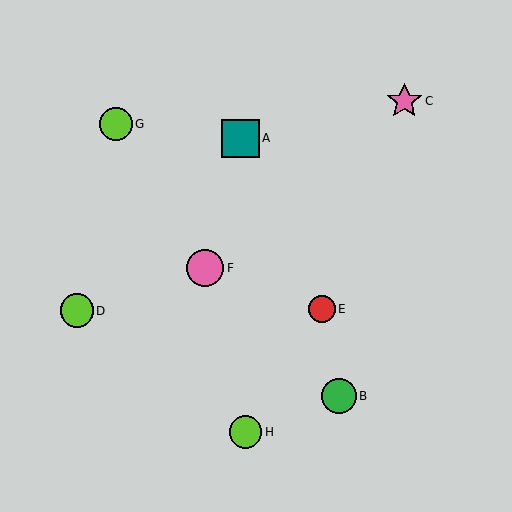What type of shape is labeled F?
Shape F is a pink circle.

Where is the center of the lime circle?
The center of the lime circle is at (116, 124).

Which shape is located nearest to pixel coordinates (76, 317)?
The lime circle (labeled D) at (77, 311) is nearest to that location.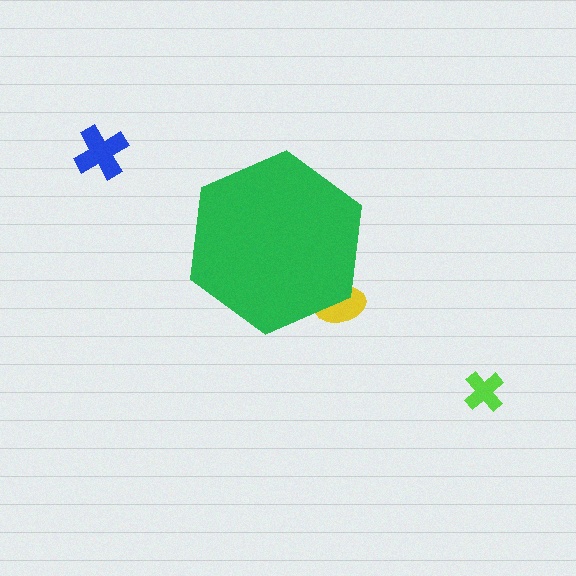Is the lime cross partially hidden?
No, the lime cross is fully visible.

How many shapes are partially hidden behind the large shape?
1 shape is partially hidden.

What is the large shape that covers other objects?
A green hexagon.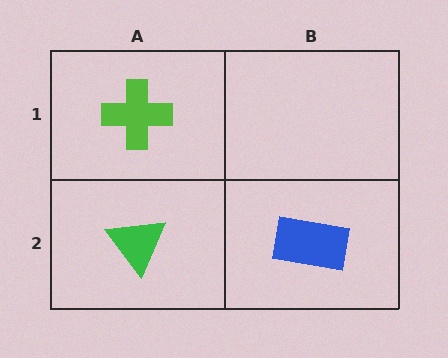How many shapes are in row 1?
1 shape.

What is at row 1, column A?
A lime cross.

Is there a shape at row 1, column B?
No, that cell is empty.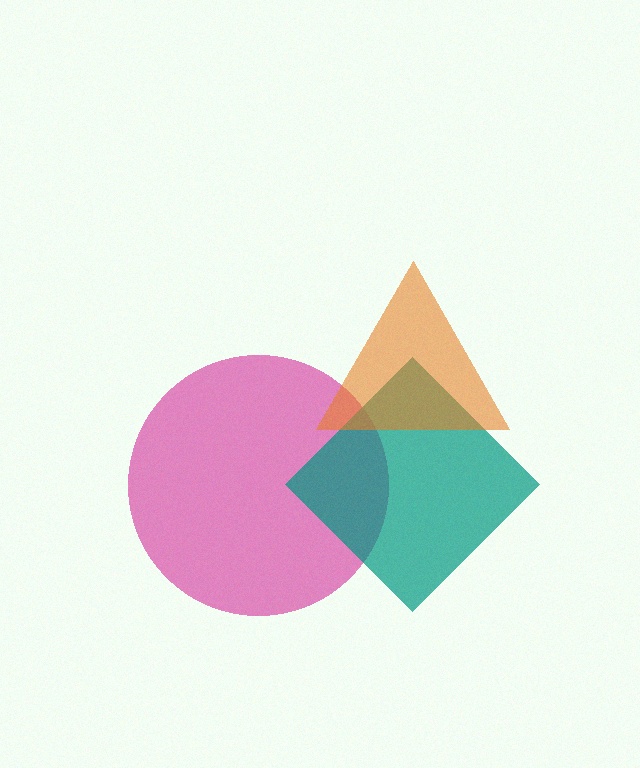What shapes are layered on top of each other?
The layered shapes are: a magenta circle, a teal diamond, an orange triangle.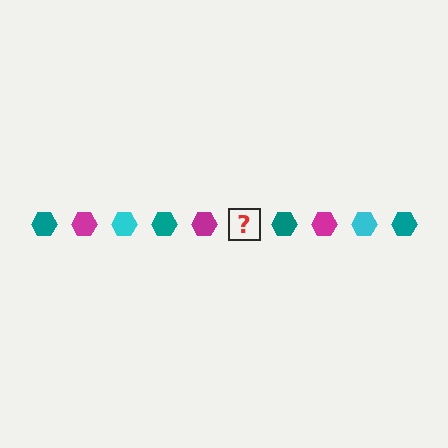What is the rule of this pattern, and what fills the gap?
The rule is that the pattern cycles through teal, magenta, cyan hexagons. The gap should be filled with a cyan hexagon.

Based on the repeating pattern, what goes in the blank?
The blank should be a cyan hexagon.